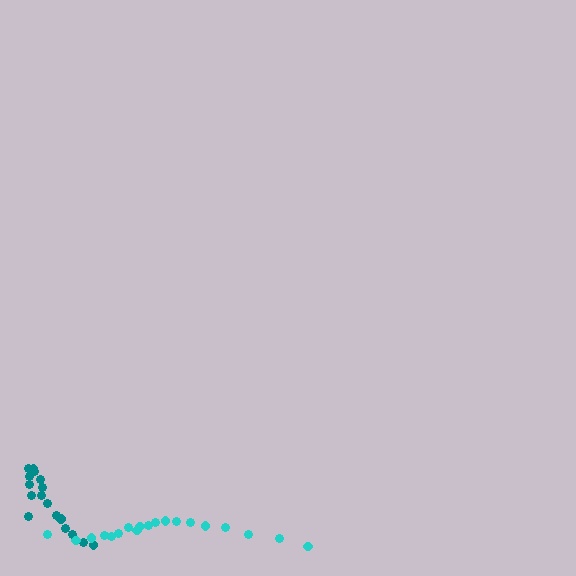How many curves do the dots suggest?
There are 2 distinct paths.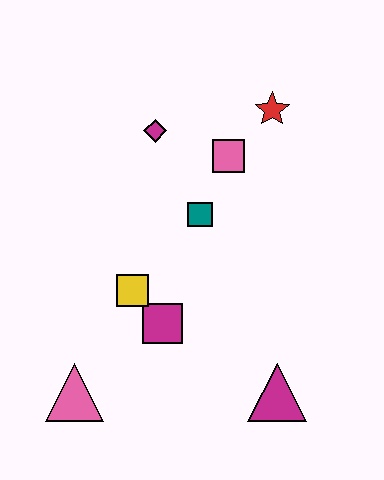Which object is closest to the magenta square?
The yellow square is closest to the magenta square.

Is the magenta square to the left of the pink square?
Yes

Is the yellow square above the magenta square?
Yes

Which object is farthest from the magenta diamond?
The magenta triangle is farthest from the magenta diamond.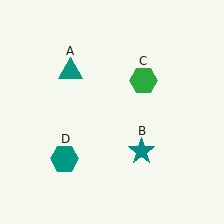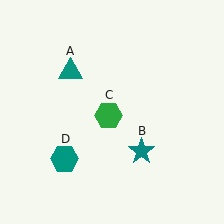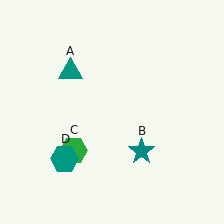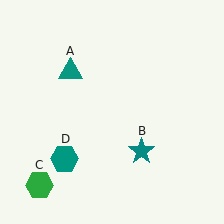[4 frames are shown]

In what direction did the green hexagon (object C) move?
The green hexagon (object C) moved down and to the left.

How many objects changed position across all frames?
1 object changed position: green hexagon (object C).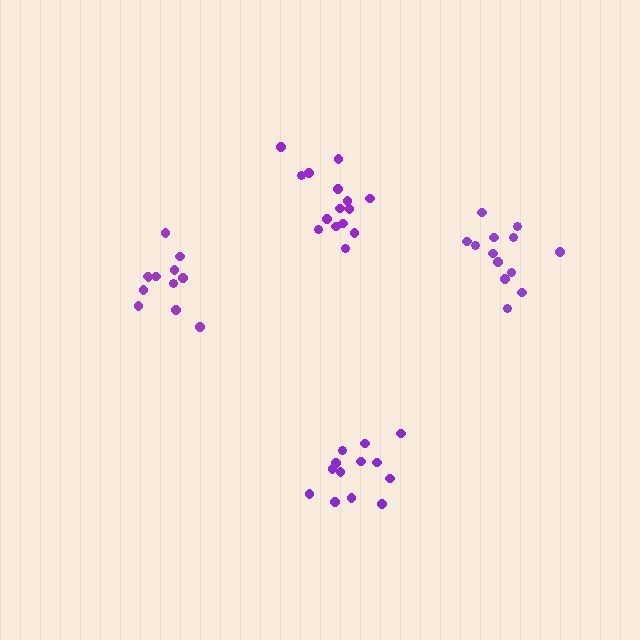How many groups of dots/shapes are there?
There are 4 groups.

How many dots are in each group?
Group 1: 13 dots, Group 2: 12 dots, Group 3: 13 dots, Group 4: 15 dots (53 total).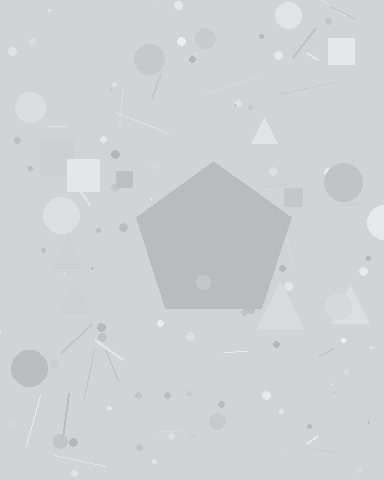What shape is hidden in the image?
A pentagon is hidden in the image.